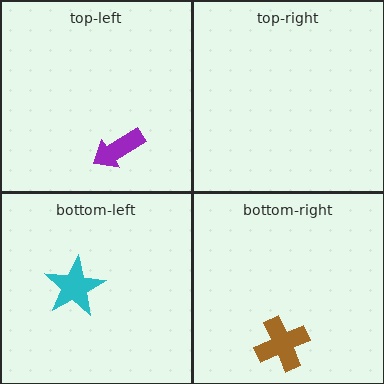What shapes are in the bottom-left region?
The cyan star.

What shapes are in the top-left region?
The purple arrow.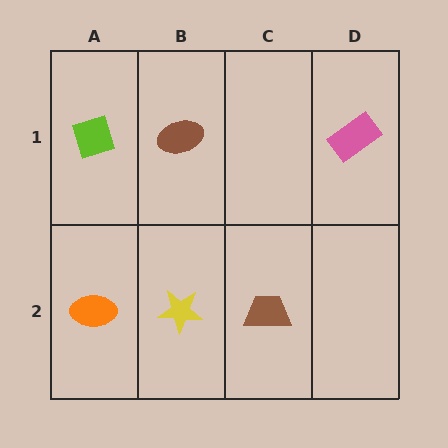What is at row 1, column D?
A pink rectangle.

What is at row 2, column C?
A brown trapezoid.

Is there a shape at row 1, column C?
No, that cell is empty.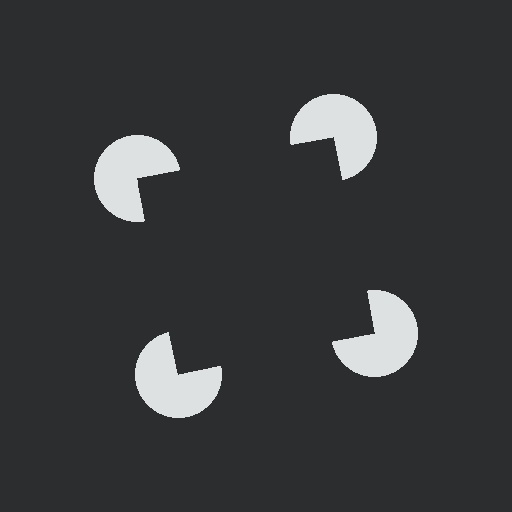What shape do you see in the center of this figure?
An illusory square — its edges are inferred from the aligned wedge cuts in the pac-man discs, not physically drawn.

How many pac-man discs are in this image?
There are 4 — one at each vertex of the illusory square.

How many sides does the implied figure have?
4 sides.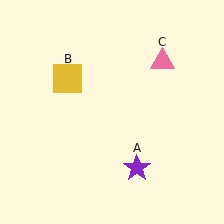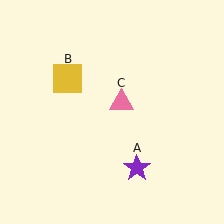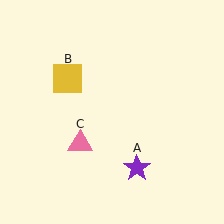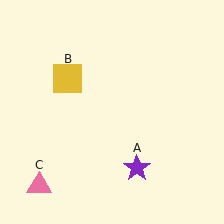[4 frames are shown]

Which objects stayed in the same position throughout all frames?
Purple star (object A) and yellow square (object B) remained stationary.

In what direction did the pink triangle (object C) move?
The pink triangle (object C) moved down and to the left.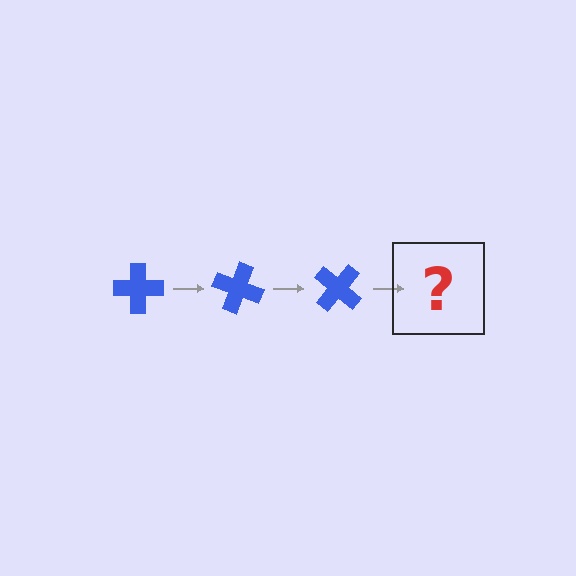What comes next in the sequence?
The next element should be a blue cross rotated 60 degrees.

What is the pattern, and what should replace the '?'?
The pattern is that the cross rotates 20 degrees each step. The '?' should be a blue cross rotated 60 degrees.